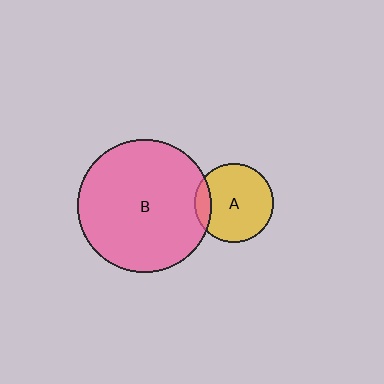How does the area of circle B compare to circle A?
Approximately 2.9 times.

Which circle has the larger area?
Circle B (pink).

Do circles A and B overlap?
Yes.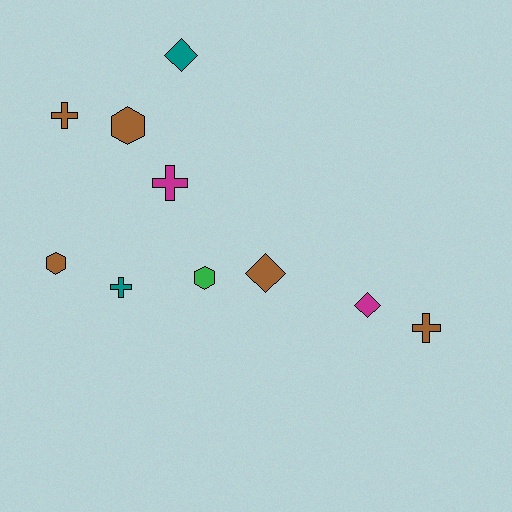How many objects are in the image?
There are 10 objects.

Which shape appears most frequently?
Cross, with 4 objects.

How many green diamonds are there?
There are no green diamonds.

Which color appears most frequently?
Brown, with 5 objects.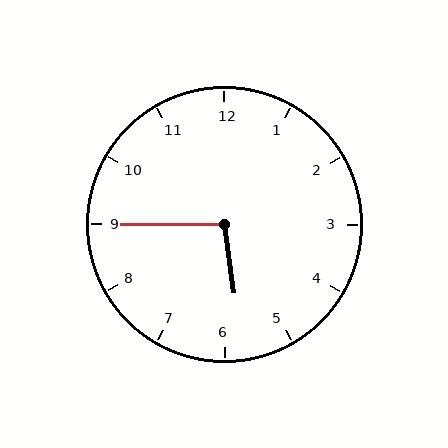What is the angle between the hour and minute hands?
Approximately 98 degrees.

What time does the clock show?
5:45.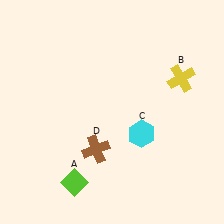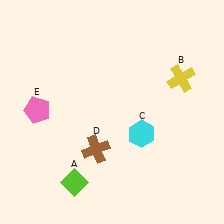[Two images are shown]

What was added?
A pink pentagon (E) was added in Image 2.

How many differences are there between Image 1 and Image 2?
There is 1 difference between the two images.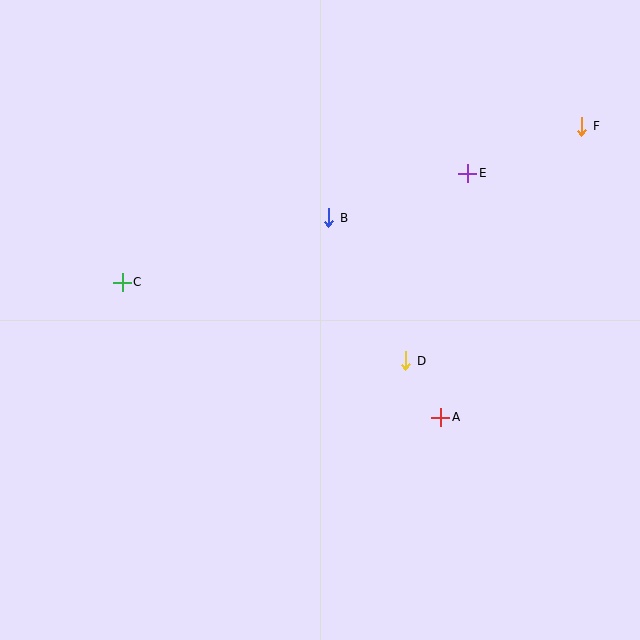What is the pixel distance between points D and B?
The distance between D and B is 162 pixels.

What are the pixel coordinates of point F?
Point F is at (582, 126).